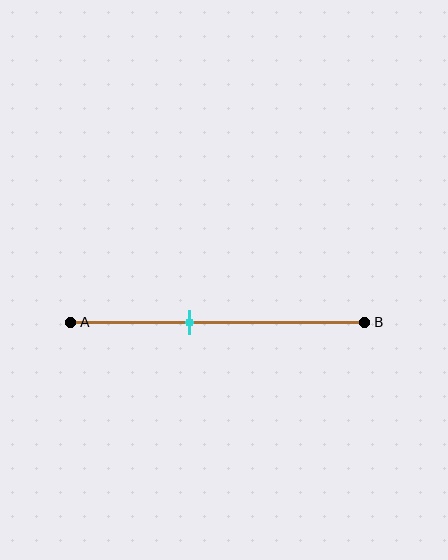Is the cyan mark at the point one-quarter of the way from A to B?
No, the mark is at about 40% from A, not at the 25% one-quarter point.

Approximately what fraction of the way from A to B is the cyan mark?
The cyan mark is approximately 40% of the way from A to B.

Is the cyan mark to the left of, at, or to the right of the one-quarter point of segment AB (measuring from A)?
The cyan mark is to the right of the one-quarter point of segment AB.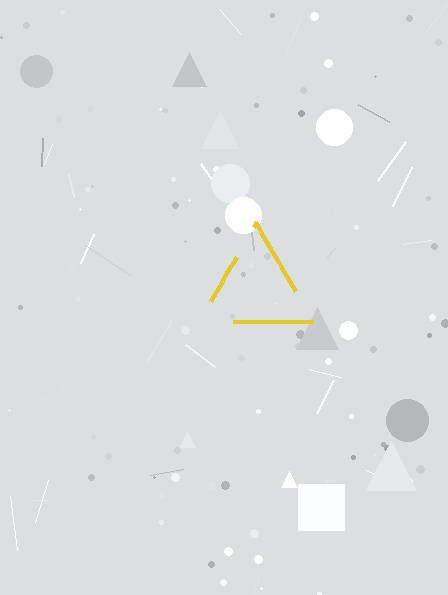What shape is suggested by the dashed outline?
The dashed outline suggests a triangle.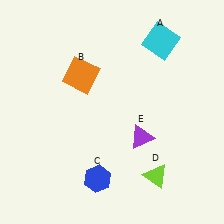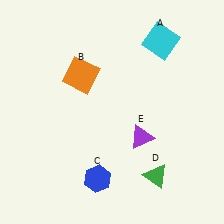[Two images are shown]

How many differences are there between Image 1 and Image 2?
There is 1 difference between the two images.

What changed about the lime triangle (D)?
In Image 1, D is lime. In Image 2, it changed to green.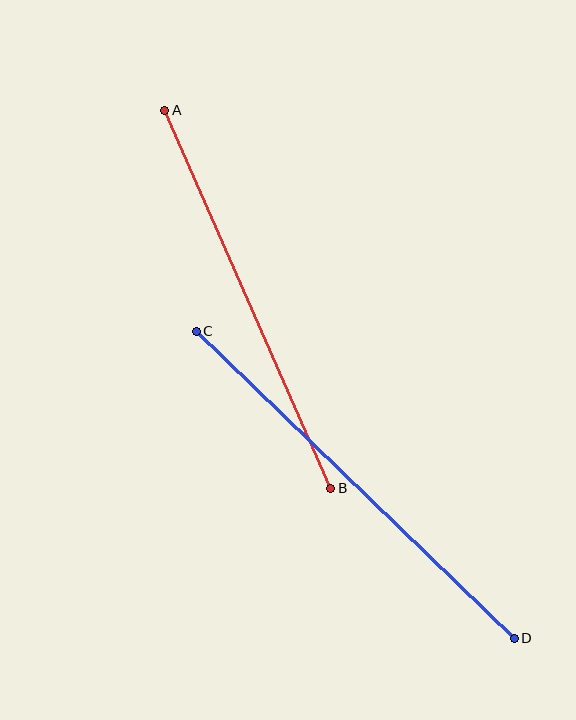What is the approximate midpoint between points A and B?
The midpoint is at approximately (248, 299) pixels.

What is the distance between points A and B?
The distance is approximately 413 pixels.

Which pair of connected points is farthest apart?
Points C and D are farthest apart.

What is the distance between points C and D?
The distance is approximately 442 pixels.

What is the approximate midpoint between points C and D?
The midpoint is at approximately (355, 485) pixels.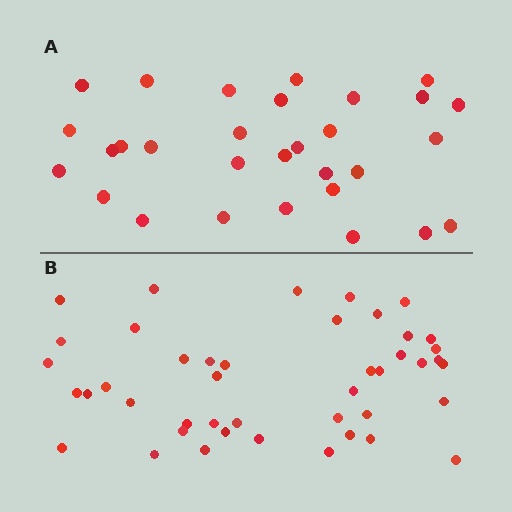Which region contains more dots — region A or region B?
Region B (the bottom region) has more dots.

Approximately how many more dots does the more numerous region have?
Region B has approximately 15 more dots than region A.